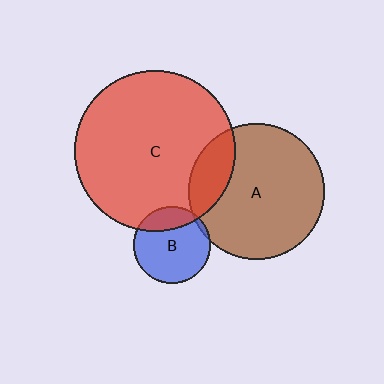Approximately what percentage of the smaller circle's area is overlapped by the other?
Approximately 20%.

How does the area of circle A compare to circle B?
Approximately 3.1 times.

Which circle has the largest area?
Circle C (red).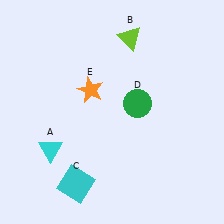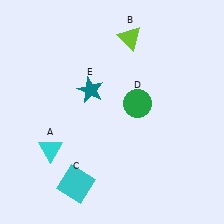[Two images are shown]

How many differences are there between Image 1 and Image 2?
There is 1 difference between the two images.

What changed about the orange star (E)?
In Image 1, E is orange. In Image 2, it changed to teal.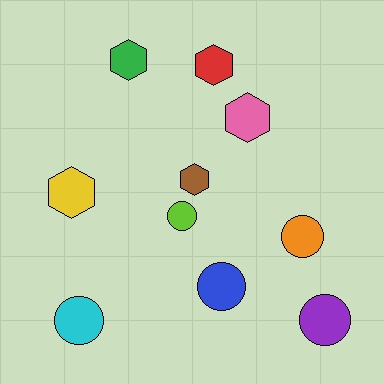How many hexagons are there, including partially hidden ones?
There are 5 hexagons.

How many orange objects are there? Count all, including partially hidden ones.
There is 1 orange object.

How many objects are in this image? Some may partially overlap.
There are 10 objects.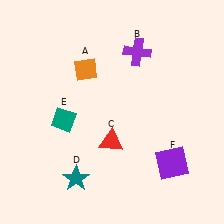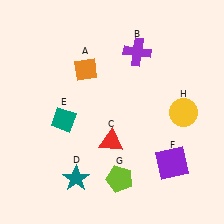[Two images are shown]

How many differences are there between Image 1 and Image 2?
There are 2 differences between the two images.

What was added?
A lime pentagon (G), a yellow circle (H) were added in Image 2.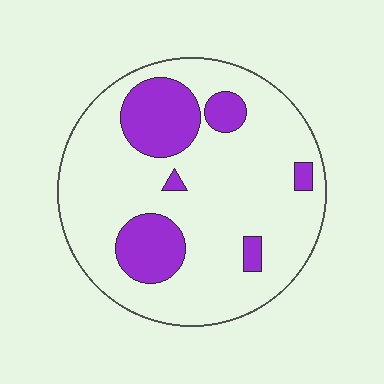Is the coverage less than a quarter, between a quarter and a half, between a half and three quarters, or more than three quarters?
Less than a quarter.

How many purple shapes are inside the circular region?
6.